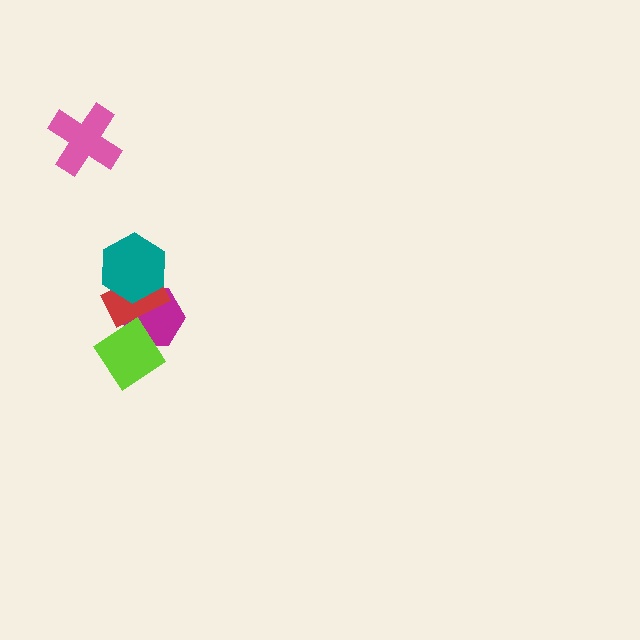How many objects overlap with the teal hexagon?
2 objects overlap with the teal hexagon.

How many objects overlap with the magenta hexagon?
3 objects overlap with the magenta hexagon.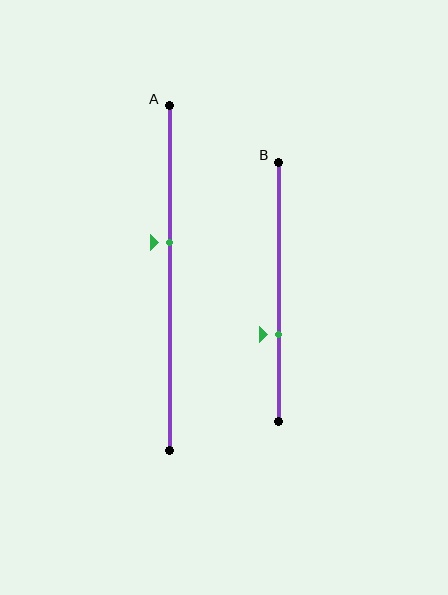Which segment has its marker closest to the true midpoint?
Segment A has its marker closest to the true midpoint.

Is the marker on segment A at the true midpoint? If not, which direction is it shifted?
No, the marker on segment A is shifted upward by about 10% of the segment length.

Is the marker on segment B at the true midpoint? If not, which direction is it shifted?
No, the marker on segment B is shifted downward by about 16% of the segment length.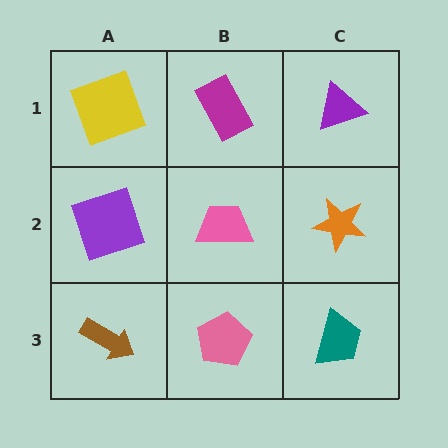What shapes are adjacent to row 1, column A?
A purple square (row 2, column A), a magenta rectangle (row 1, column B).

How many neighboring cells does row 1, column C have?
2.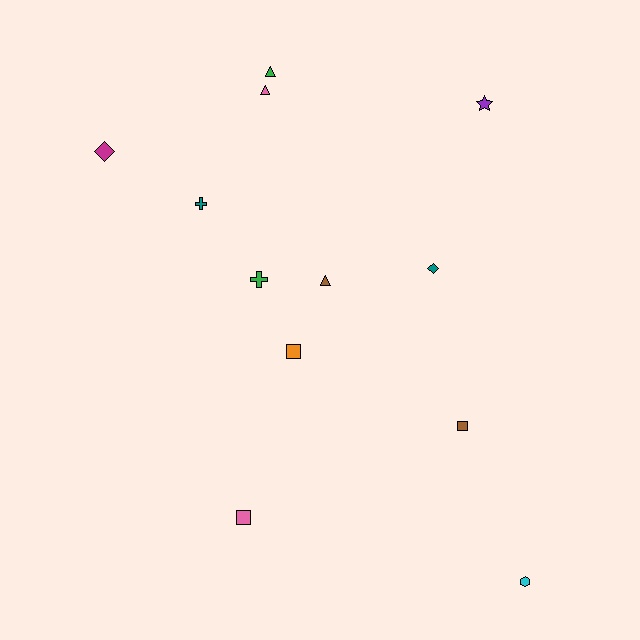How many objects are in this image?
There are 12 objects.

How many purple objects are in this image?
There is 1 purple object.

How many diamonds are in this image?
There are 2 diamonds.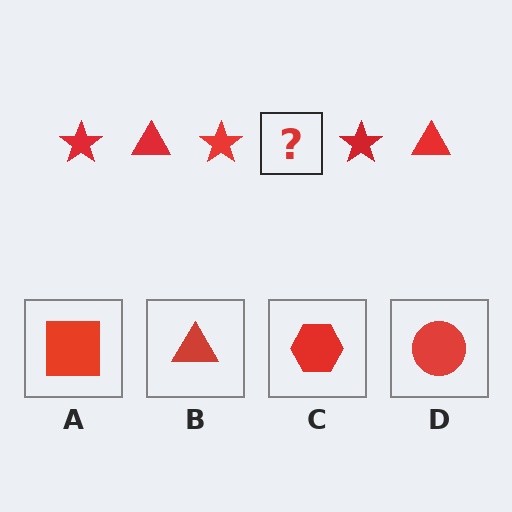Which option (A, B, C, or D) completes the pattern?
B.